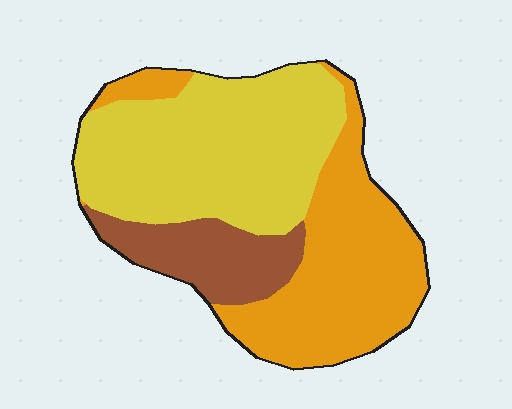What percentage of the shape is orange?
Orange takes up about three eighths (3/8) of the shape.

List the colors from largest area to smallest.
From largest to smallest: yellow, orange, brown.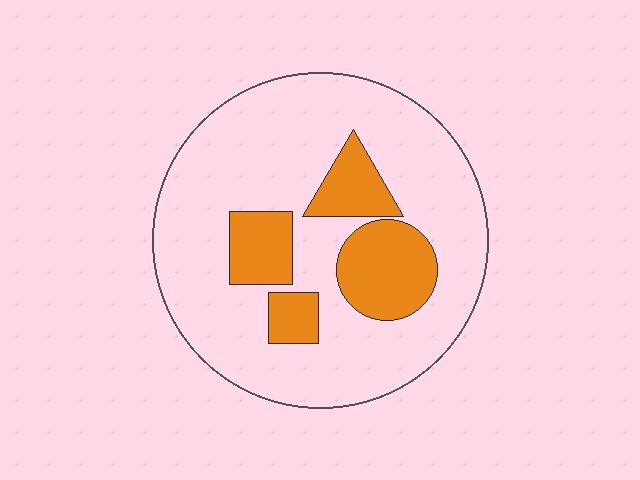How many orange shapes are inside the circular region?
4.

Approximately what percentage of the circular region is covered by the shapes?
Approximately 25%.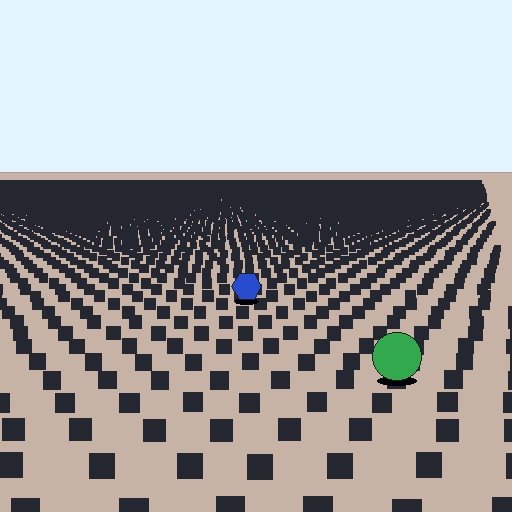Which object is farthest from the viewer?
The blue hexagon is farthest from the viewer. It appears smaller and the ground texture around it is denser.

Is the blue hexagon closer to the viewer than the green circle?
No. The green circle is closer — you can tell from the texture gradient: the ground texture is coarser near it.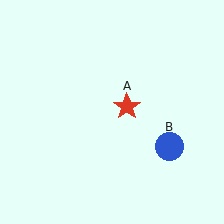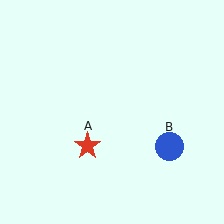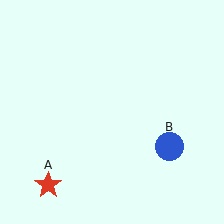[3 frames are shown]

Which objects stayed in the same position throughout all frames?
Blue circle (object B) remained stationary.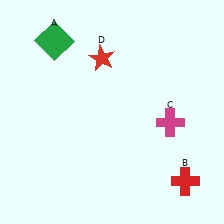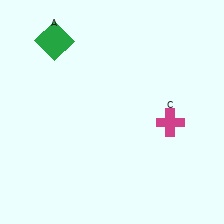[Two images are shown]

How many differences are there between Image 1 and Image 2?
There are 2 differences between the two images.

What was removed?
The red star (D), the red cross (B) were removed in Image 2.